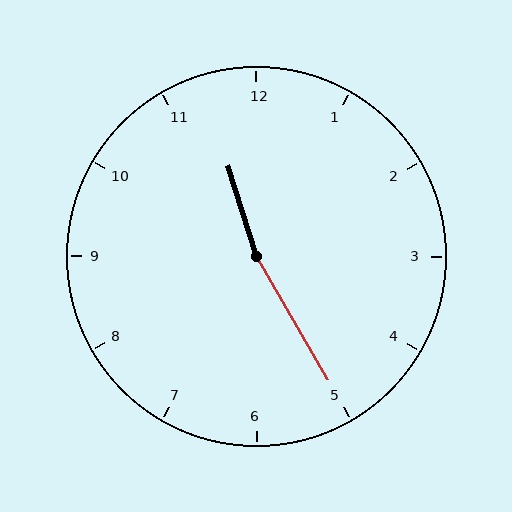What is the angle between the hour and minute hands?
Approximately 168 degrees.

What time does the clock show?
11:25.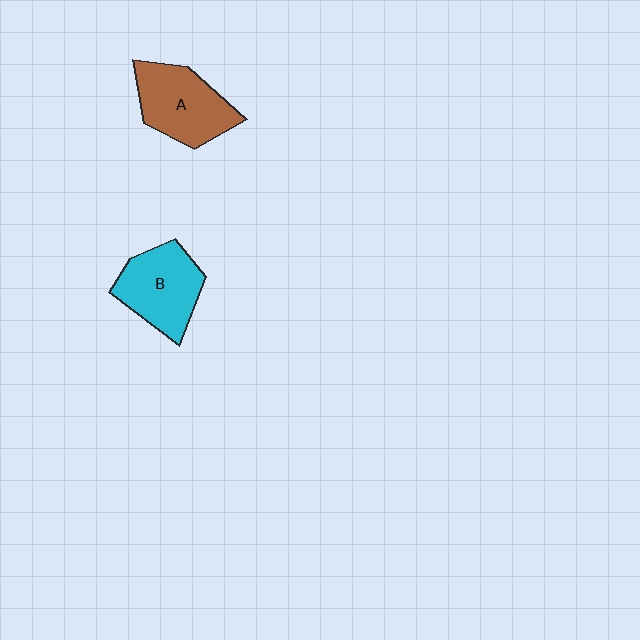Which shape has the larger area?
Shape A (brown).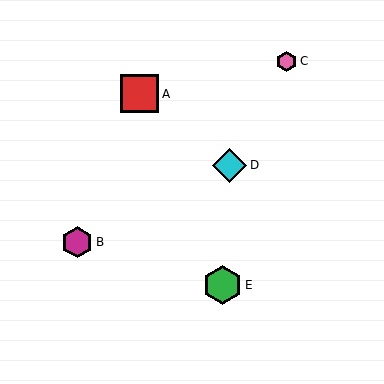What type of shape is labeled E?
Shape E is a green hexagon.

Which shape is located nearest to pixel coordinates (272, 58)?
The pink hexagon (labeled C) at (286, 61) is nearest to that location.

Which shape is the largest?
The green hexagon (labeled E) is the largest.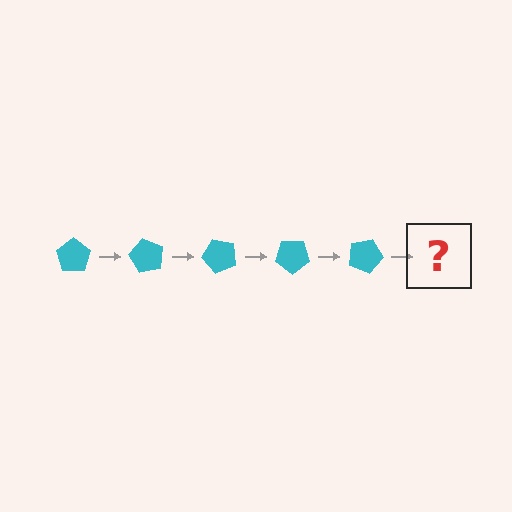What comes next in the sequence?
The next element should be a cyan pentagon rotated 300 degrees.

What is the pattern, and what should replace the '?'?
The pattern is that the pentagon rotates 60 degrees each step. The '?' should be a cyan pentagon rotated 300 degrees.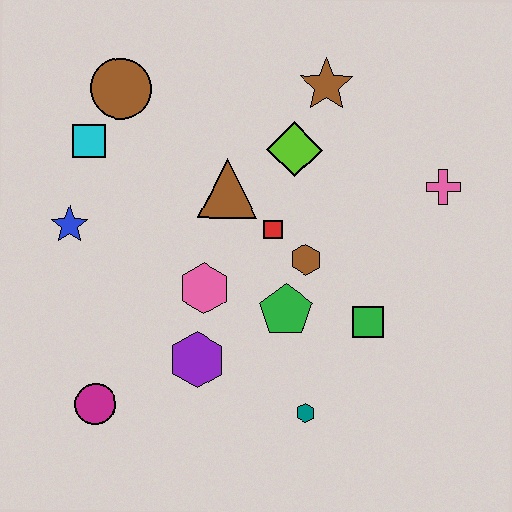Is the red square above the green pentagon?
Yes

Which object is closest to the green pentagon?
The brown hexagon is closest to the green pentagon.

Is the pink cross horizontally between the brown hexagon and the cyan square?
No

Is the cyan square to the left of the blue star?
No